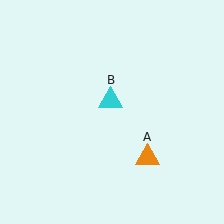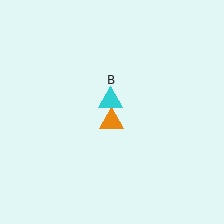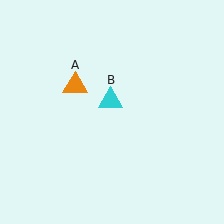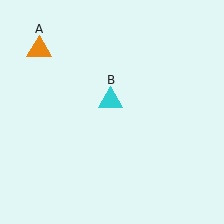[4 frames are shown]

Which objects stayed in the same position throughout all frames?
Cyan triangle (object B) remained stationary.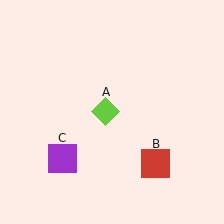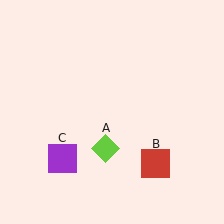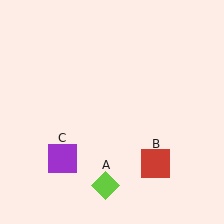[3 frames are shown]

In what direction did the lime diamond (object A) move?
The lime diamond (object A) moved down.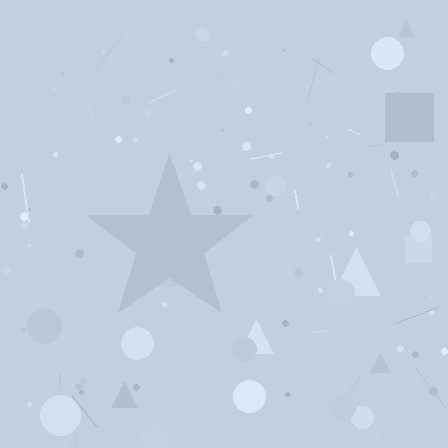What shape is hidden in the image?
A star is hidden in the image.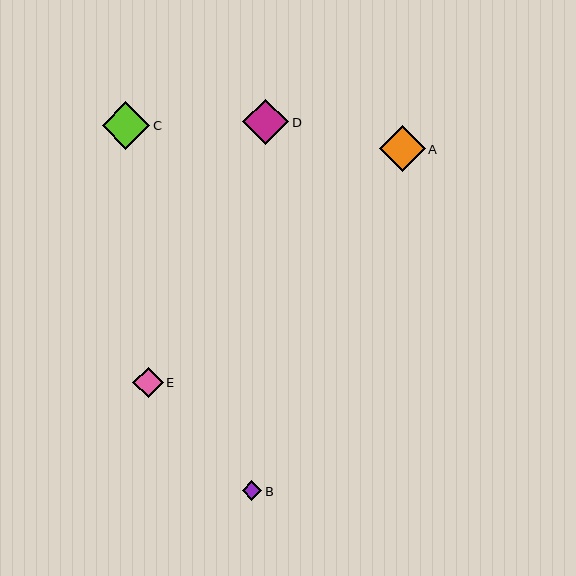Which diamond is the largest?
Diamond C is the largest with a size of approximately 48 pixels.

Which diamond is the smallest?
Diamond B is the smallest with a size of approximately 20 pixels.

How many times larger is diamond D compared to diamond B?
Diamond D is approximately 2.3 times the size of diamond B.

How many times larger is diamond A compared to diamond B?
Diamond A is approximately 2.3 times the size of diamond B.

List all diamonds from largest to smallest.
From largest to smallest: C, A, D, E, B.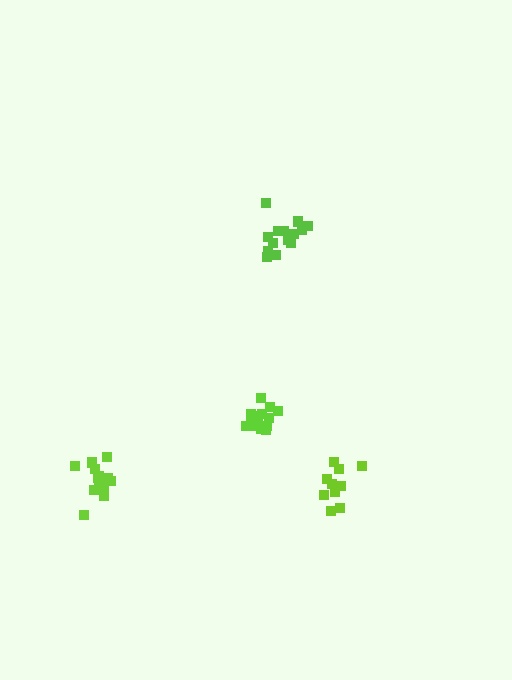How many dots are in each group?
Group 1: 14 dots, Group 2: 10 dots, Group 3: 13 dots, Group 4: 14 dots (51 total).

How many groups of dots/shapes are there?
There are 4 groups.